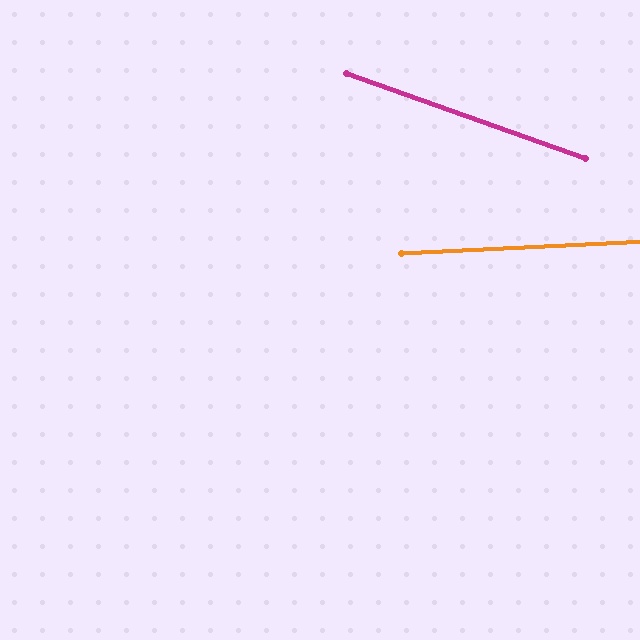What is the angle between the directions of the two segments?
Approximately 22 degrees.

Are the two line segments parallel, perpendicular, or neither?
Neither parallel nor perpendicular — they differ by about 22°.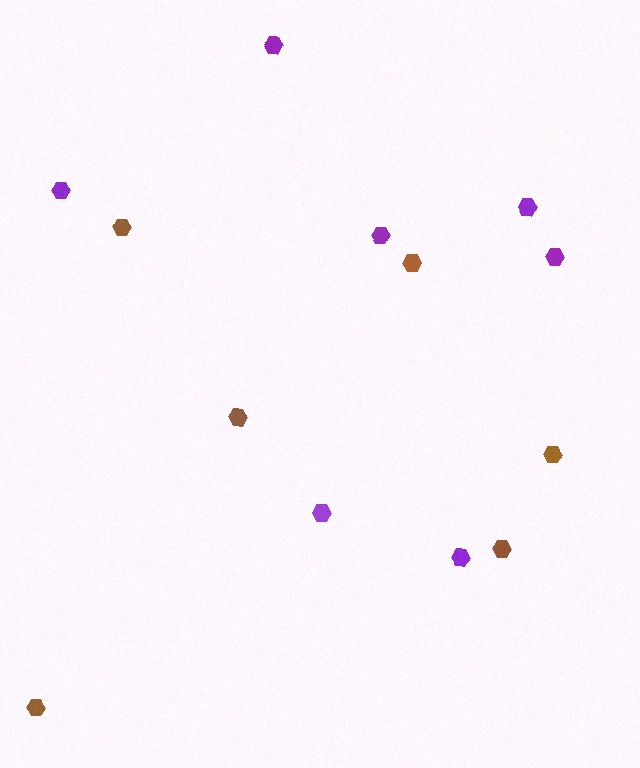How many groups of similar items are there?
There are 2 groups: one group of brown hexagons (6) and one group of purple hexagons (7).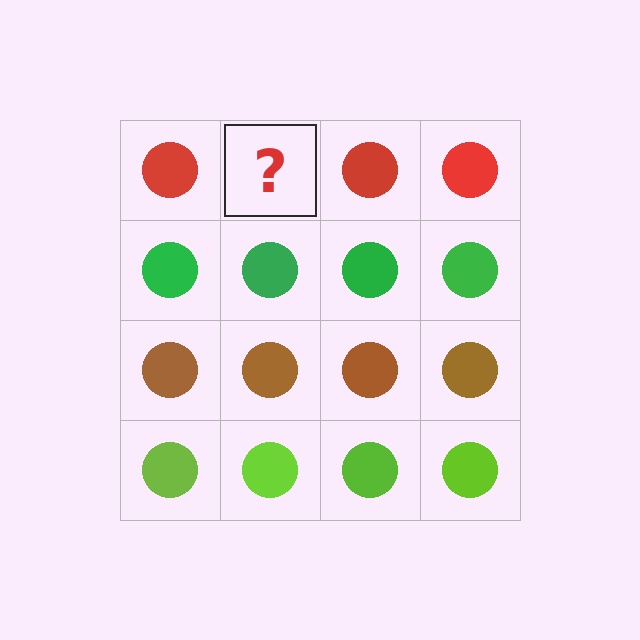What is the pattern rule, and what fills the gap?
The rule is that each row has a consistent color. The gap should be filled with a red circle.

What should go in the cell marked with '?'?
The missing cell should contain a red circle.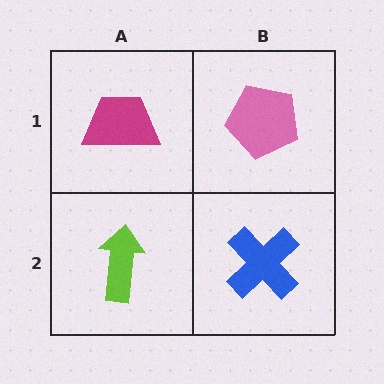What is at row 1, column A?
A magenta trapezoid.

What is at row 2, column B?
A blue cross.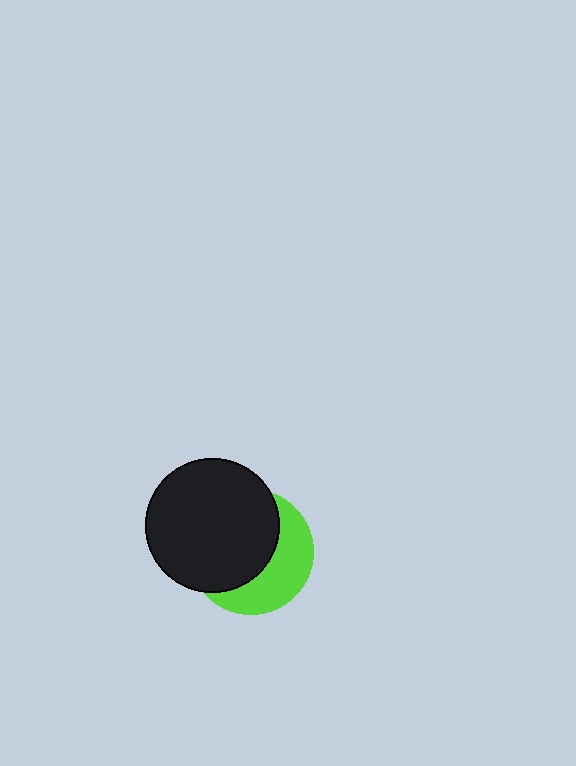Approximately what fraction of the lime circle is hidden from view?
Roughly 59% of the lime circle is hidden behind the black circle.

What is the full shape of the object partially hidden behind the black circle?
The partially hidden object is a lime circle.